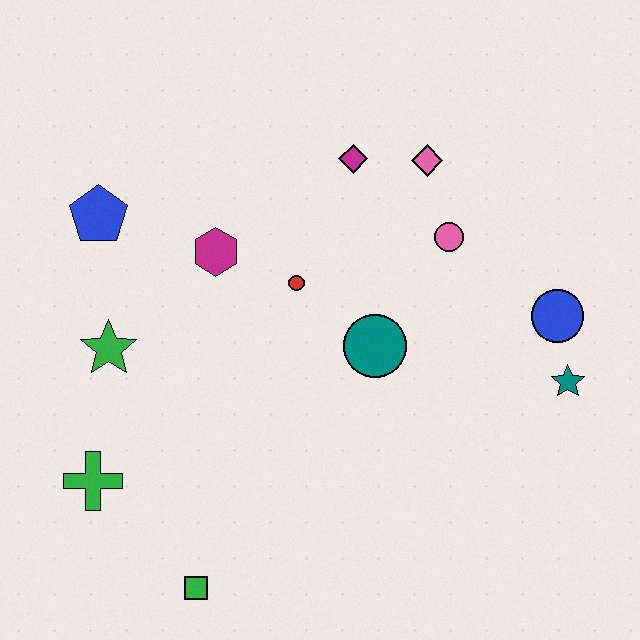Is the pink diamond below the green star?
No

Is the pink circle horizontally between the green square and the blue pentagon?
No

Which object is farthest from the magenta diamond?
The green square is farthest from the magenta diamond.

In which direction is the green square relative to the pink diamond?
The green square is below the pink diamond.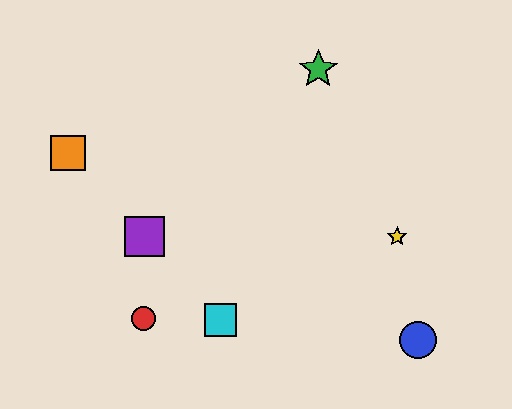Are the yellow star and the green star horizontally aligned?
No, the yellow star is at y≈237 and the green star is at y≈69.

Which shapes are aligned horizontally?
The yellow star, the purple square are aligned horizontally.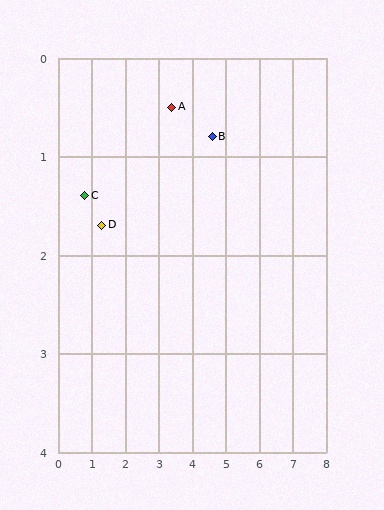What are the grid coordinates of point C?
Point C is at approximately (0.8, 1.4).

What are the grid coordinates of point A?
Point A is at approximately (3.4, 0.5).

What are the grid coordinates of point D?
Point D is at approximately (1.3, 1.7).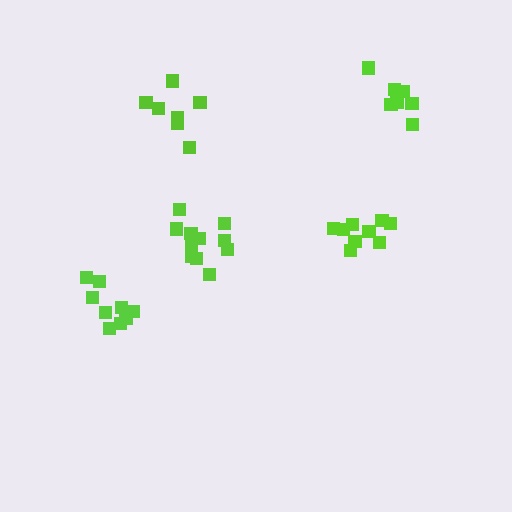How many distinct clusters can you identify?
There are 5 distinct clusters.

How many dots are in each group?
Group 1: 11 dots, Group 2: 9 dots, Group 3: 9 dots, Group 4: 7 dots, Group 5: 8 dots (44 total).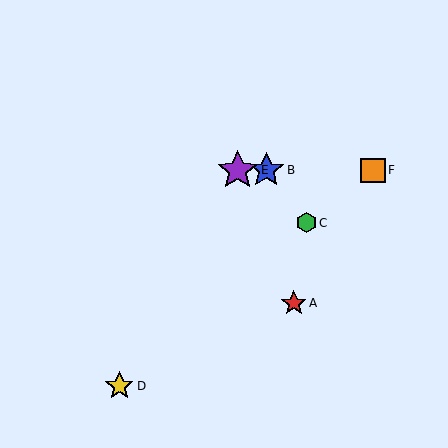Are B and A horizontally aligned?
No, B is at y≈170 and A is at y≈303.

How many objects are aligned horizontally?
3 objects (B, E, F) are aligned horizontally.